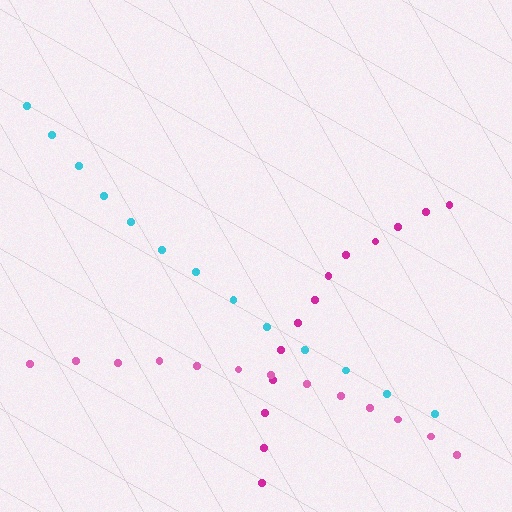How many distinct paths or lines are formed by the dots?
There are 3 distinct paths.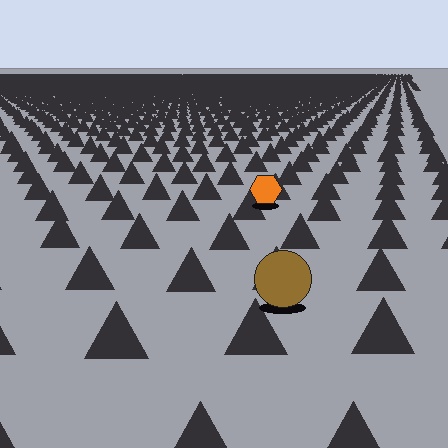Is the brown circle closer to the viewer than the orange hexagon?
Yes. The brown circle is closer — you can tell from the texture gradient: the ground texture is coarser near it.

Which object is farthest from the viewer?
The orange hexagon is farthest from the viewer. It appears smaller and the ground texture around it is denser.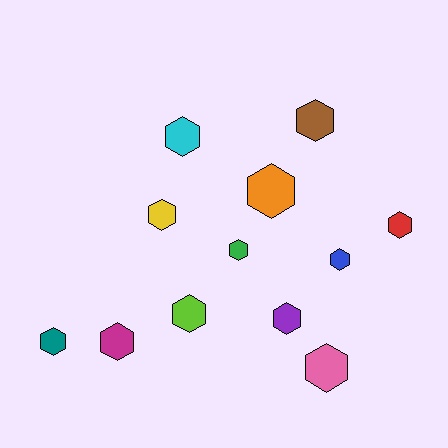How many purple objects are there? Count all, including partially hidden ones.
There is 1 purple object.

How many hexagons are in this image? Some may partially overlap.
There are 12 hexagons.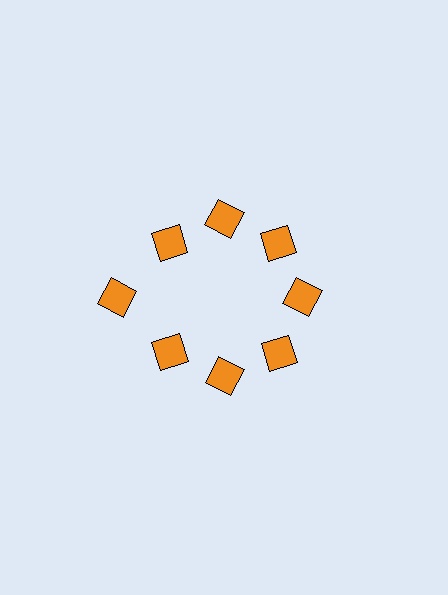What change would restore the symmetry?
The symmetry would be restored by moving it inward, back onto the ring so that all 8 diamonds sit at equal angles and equal distance from the center.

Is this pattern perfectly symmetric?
No. The 8 orange diamonds are arranged in a ring, but one element near the 9 o'clock position is pushed outward from the center, breaking the 8-fold rotational symmetry.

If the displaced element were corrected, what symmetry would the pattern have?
It would have 8-fold rotational symmetry — the pattern would map onto itself every 45 degrees.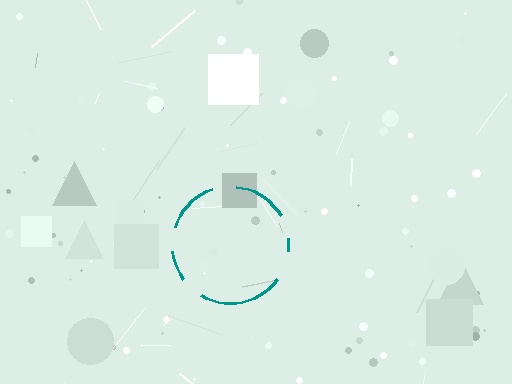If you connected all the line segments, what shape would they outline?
They would outline a circle.